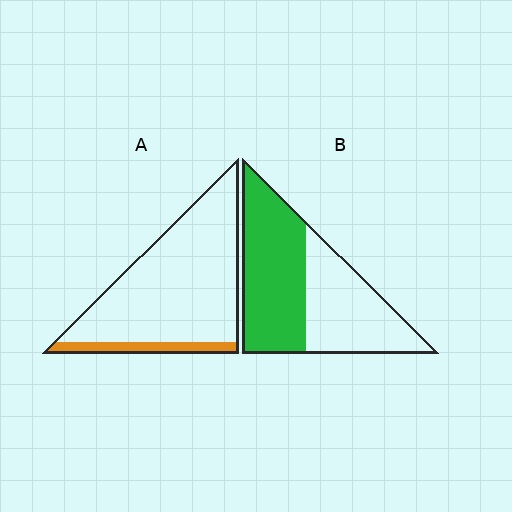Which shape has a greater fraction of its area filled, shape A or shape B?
Shape B.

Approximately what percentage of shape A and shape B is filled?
A is approximately 10% and B is approximately 55%.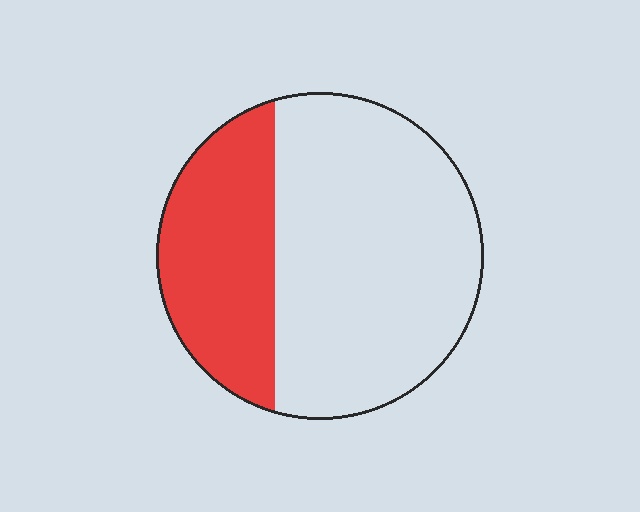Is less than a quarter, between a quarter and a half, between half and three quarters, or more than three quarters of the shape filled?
Between a quarter and a half.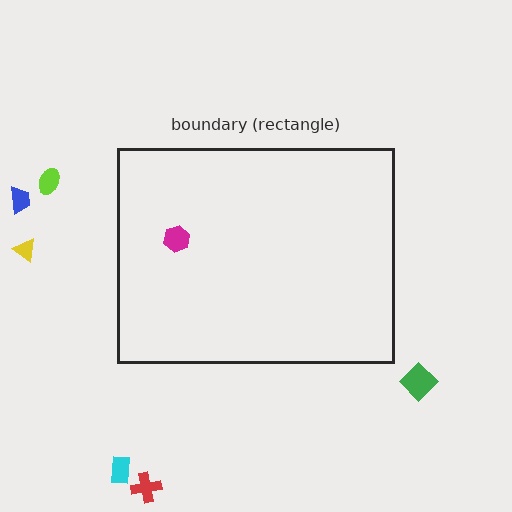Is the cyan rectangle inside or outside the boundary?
Outside.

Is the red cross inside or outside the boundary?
Outside.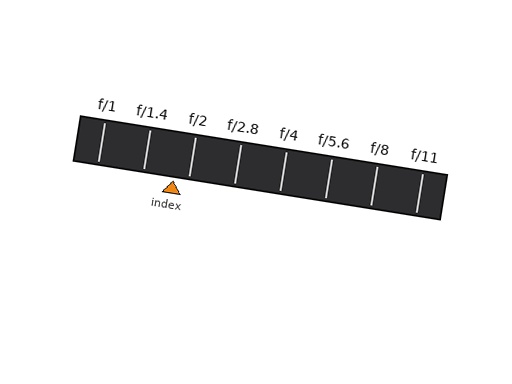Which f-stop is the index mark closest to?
The index mark is closest to f/2.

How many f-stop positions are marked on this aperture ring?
There are 8 f-stop positions marked.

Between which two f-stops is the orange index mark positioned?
The index mark is between f/1.4 and f/2.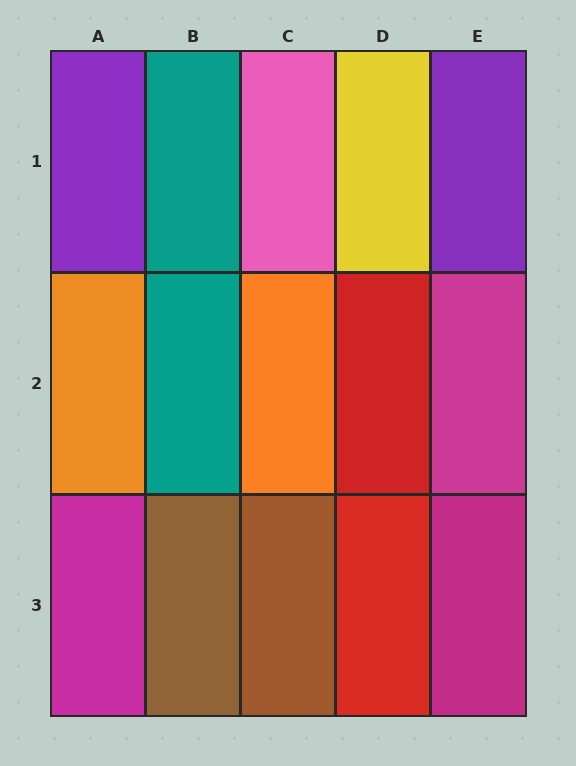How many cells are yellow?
1 cell is yellow.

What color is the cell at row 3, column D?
Red.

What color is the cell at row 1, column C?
Pink.